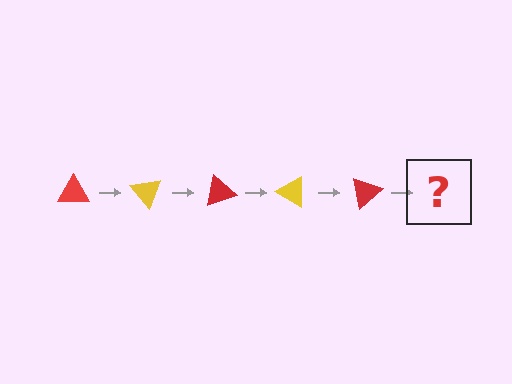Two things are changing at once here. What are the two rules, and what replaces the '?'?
The two rules are that it rotates 50 degrees each step and the color cycles through red and yellow. The '?' should be a yellow triangle, rotated 250 degrees from the start.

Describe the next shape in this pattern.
It should be a yellow triangle, rotated 250 degrees from the start.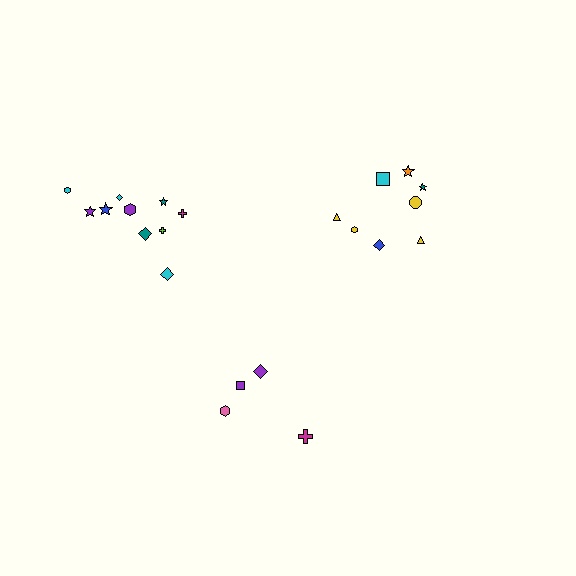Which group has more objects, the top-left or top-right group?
The top-left group.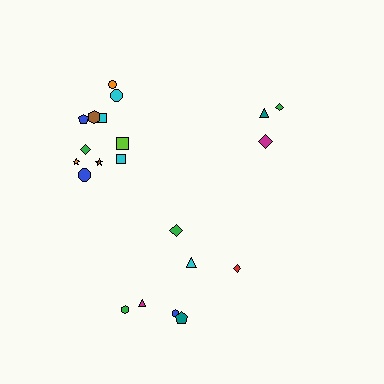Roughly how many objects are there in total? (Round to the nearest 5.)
Roughly 20 objects in total.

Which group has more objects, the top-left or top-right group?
The top-left group.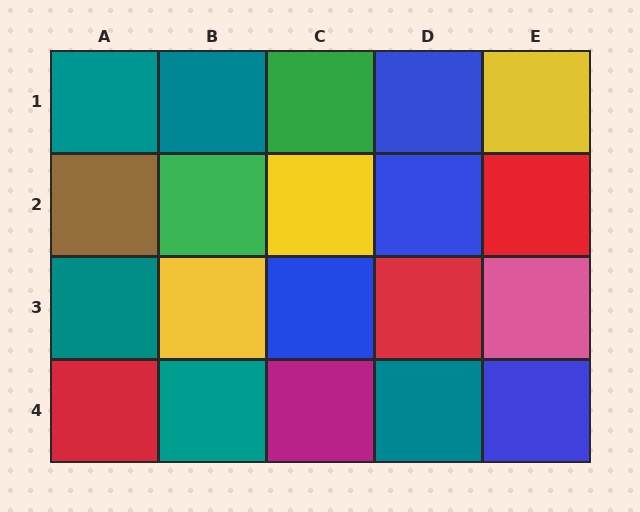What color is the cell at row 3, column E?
Pink.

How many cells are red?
3 cells are red.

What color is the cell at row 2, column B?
Green.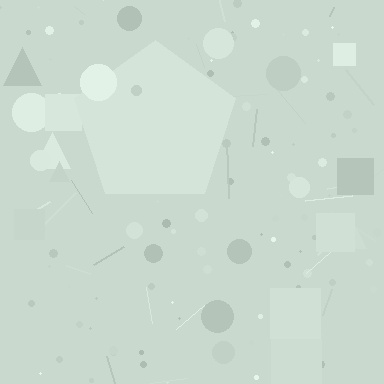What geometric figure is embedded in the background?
A pentagon is embedded in the background.